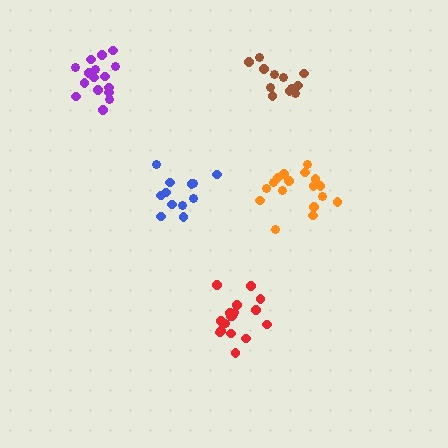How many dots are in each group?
Group 1: 16 dots, Group 2: 18 dots, Group 3: 12 dots, Group 4: 18 dots, Group 5: 12 dots (76 total).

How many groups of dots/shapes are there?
There are 5 groups.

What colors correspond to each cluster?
The clusters are colored: purple, orange, blue, red, brown.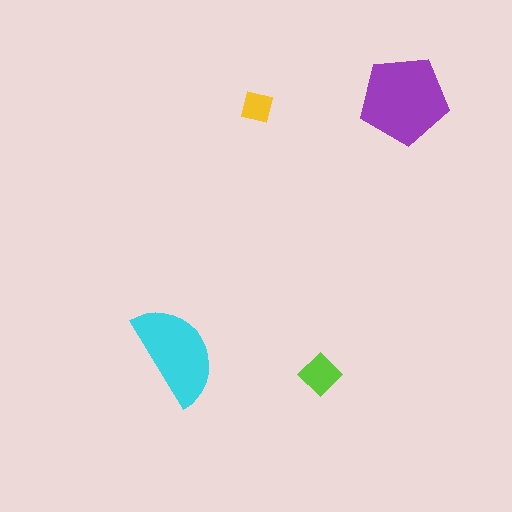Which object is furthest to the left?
The cyan semicircle is leftmost.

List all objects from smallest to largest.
The yellow square, the lime diamond, the cyan semicircle, the purple pentagon.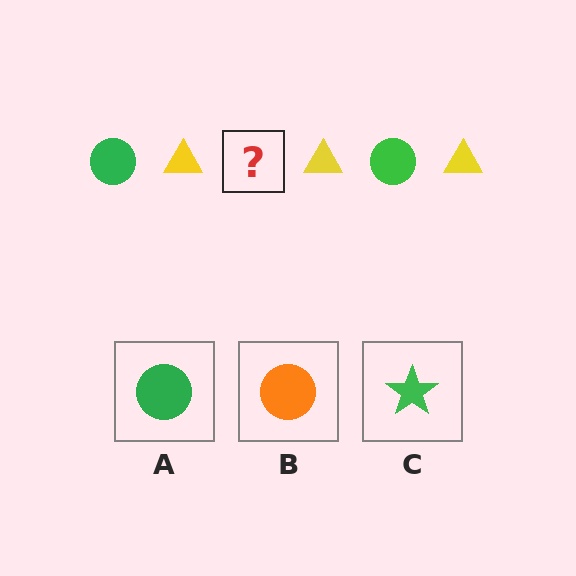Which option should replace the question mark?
Option A.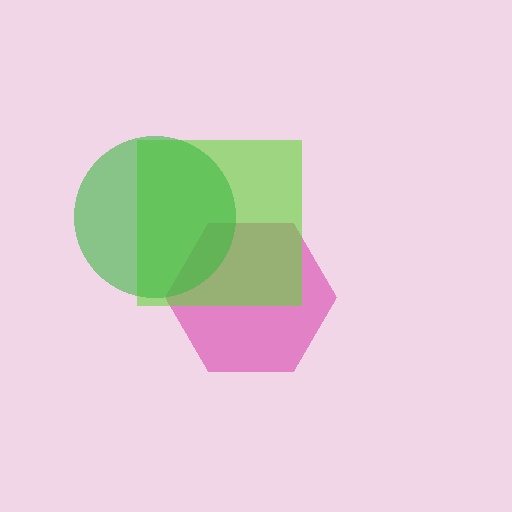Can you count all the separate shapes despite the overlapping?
Yes, there are 3 separate shapes.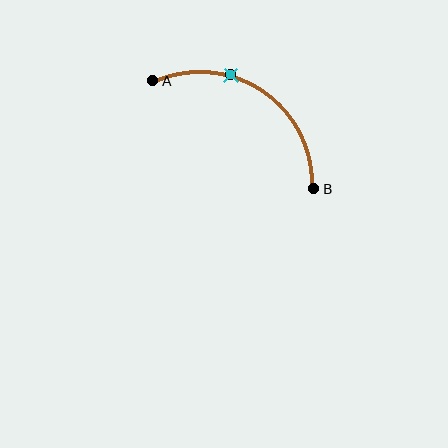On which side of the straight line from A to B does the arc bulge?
The arc bulges above and to the right of the straight line connecting A and B.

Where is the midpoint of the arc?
The arc midpoint is the point on the curve farthest from the straight line joining A and B. It sits above and to the right of that line.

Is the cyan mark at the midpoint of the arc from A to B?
No. The cyan mark lies on the arc but is closer to endpoint A. The arc midpoint would be at the point on the curve equidistant along the arc from both A and B.